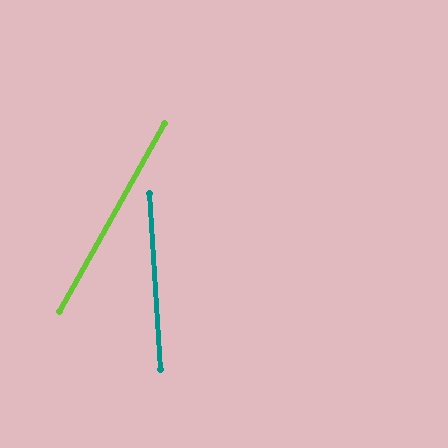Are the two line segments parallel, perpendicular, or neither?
Neither parallel nor perpendicular — they differ by about 33°.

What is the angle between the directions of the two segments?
Approximately 33 degrees.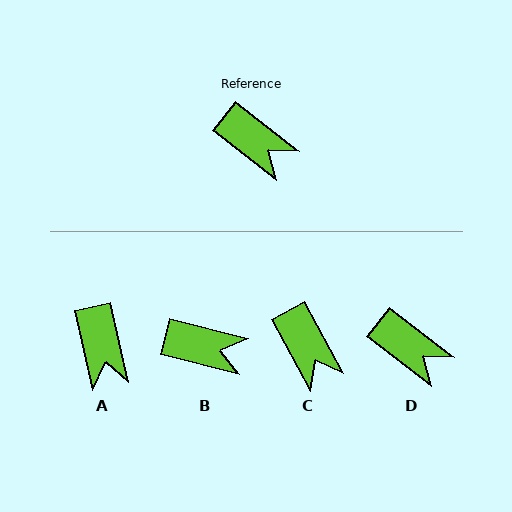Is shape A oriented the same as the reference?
No, it is off by about 40 degrees.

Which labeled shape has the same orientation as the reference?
D.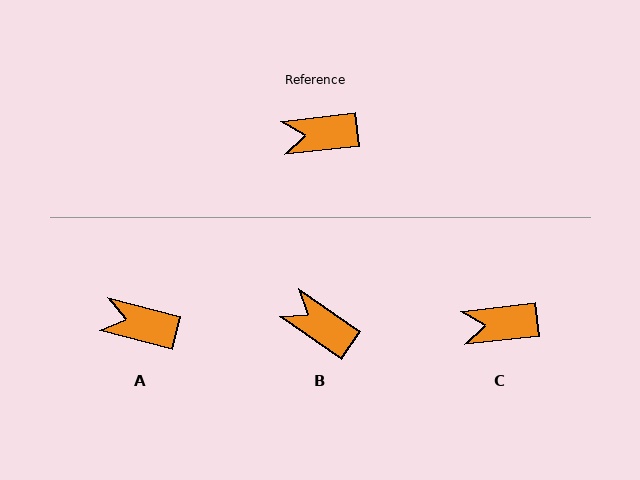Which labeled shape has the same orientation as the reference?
C.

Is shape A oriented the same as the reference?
No, it is off by about 21 degrees.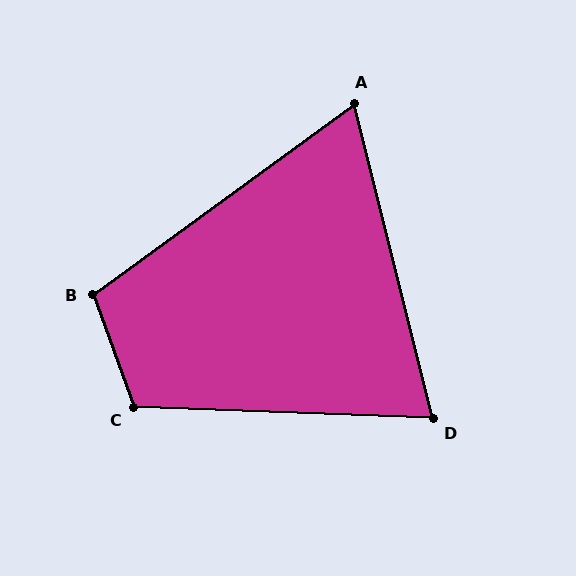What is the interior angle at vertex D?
Approximately 74 degrees (acute).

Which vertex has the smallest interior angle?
A, at approximately 68 degrees.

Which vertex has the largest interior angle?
C, at approximately 112 degrees.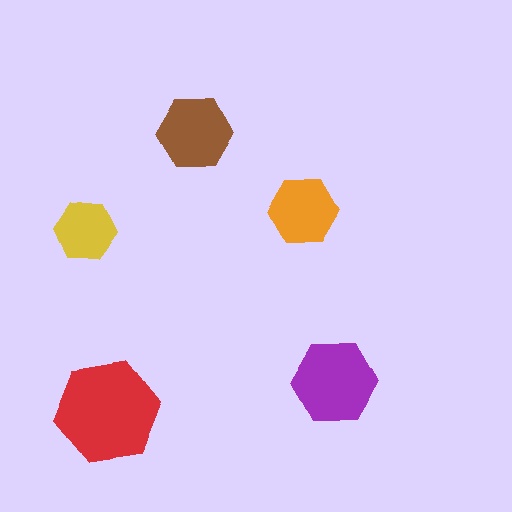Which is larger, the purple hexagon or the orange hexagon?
The purple one.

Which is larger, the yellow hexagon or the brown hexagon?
The brown one.